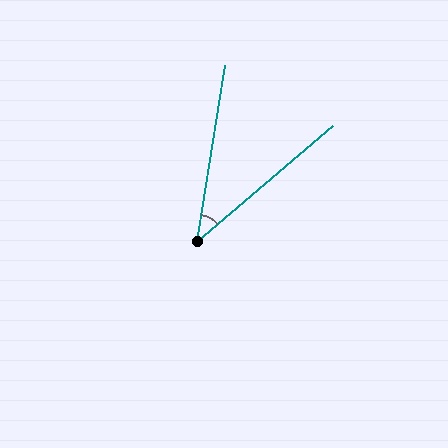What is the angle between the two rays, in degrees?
Approximately 41 degrees.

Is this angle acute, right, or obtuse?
It is acute.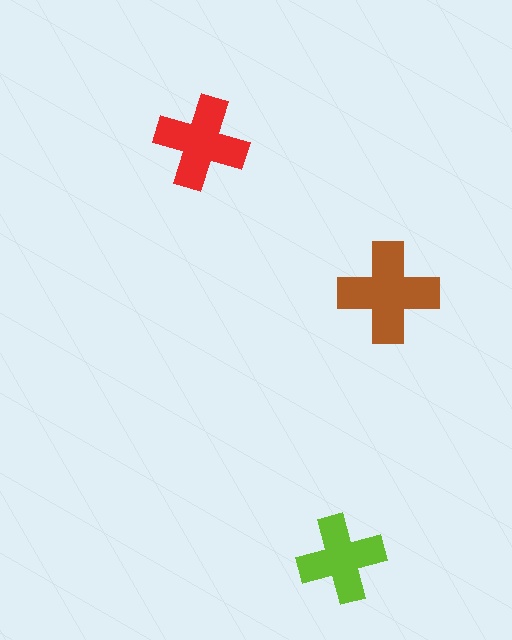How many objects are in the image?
There are 3 objects in the image.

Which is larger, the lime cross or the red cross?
The red one.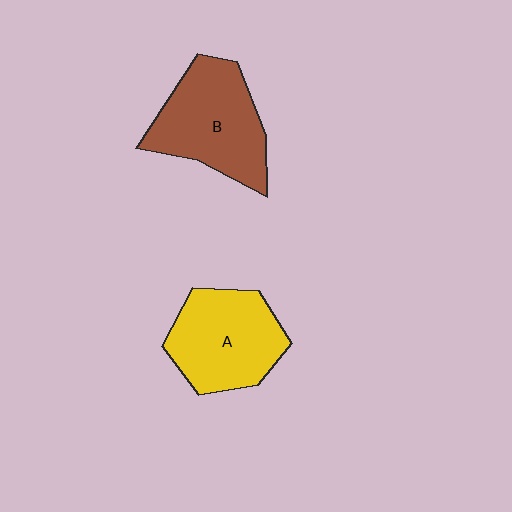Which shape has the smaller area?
Shape A (yellow).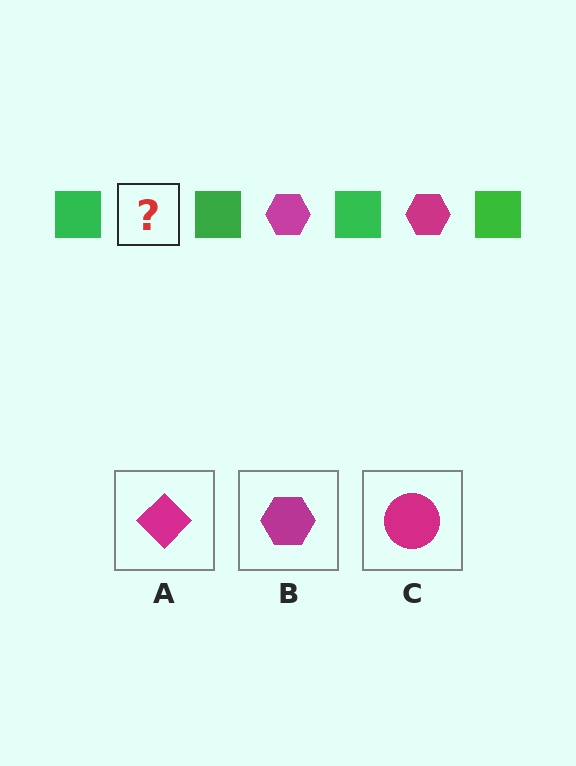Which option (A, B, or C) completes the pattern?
B.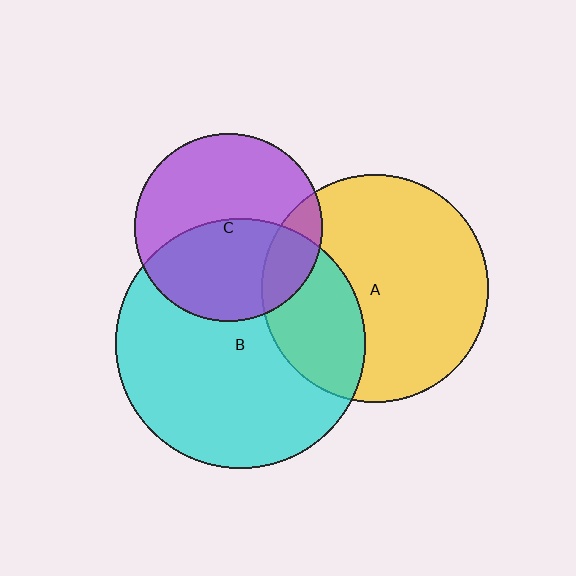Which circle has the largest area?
Circle B (cyan).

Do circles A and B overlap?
Yes.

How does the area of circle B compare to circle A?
Approximately 1.2 times.